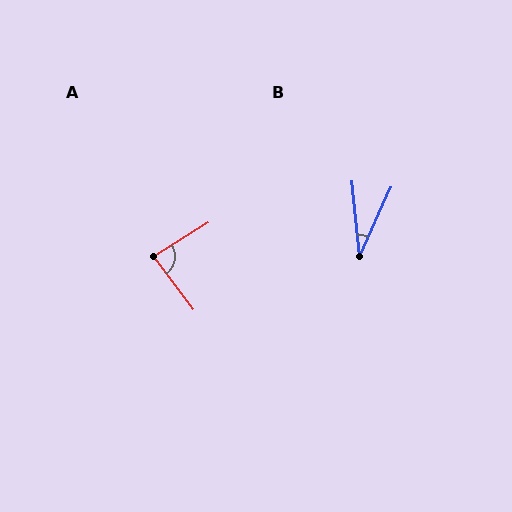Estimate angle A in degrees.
Approximately 85 degrees.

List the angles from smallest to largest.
B (30°), A (85°).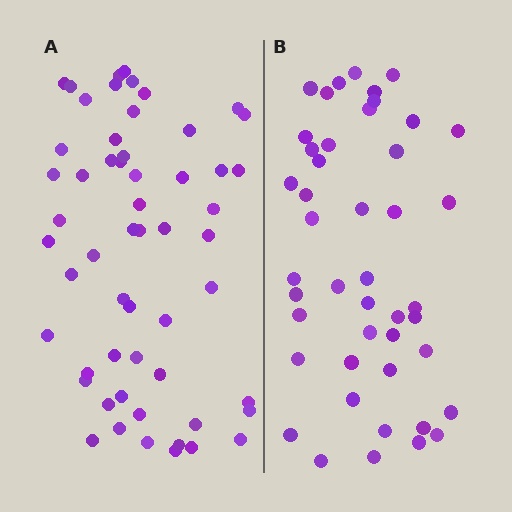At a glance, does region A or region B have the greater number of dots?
Region A (the left region) has more dots.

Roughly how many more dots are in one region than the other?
Region A has roughly 12 or so more dots than region B.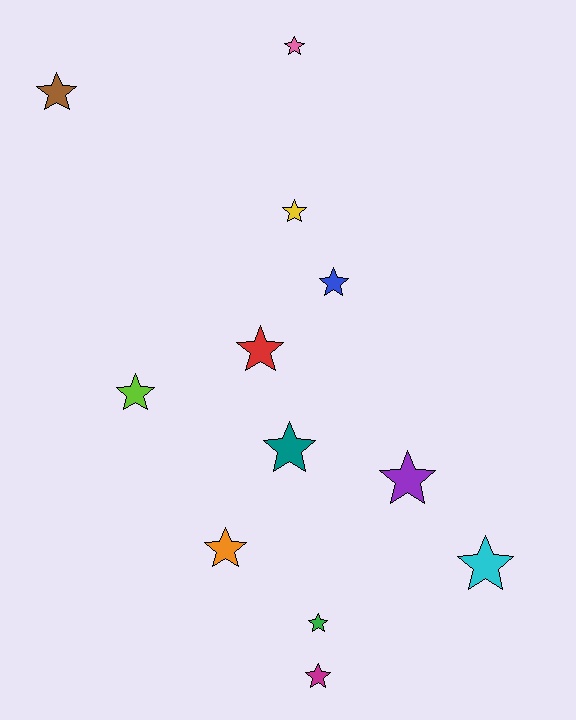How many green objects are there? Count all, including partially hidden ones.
There is 1 green object.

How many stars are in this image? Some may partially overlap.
There are 12 stars.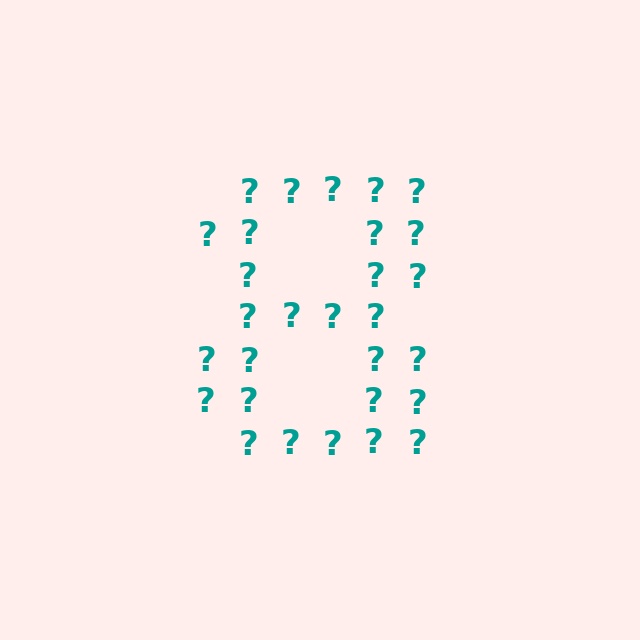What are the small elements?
The small elements are question marks.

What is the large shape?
The large shape is the digit 8.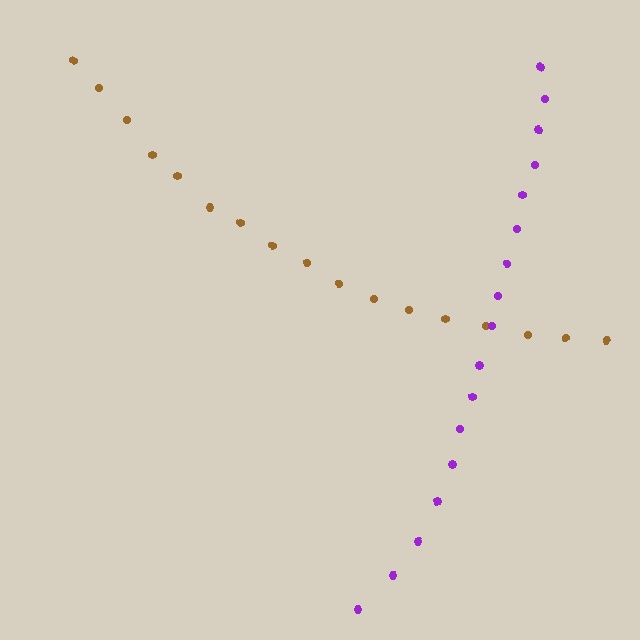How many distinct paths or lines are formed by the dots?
There are 2 distinct paths.